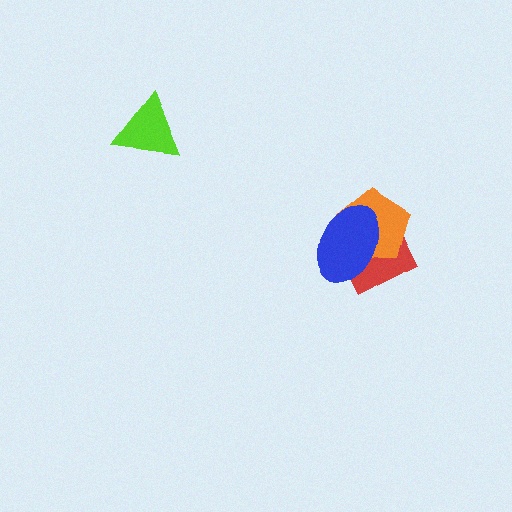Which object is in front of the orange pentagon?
The blue ellipse is in front of the orange pentagon.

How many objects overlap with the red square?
2 objects overlap with the red square.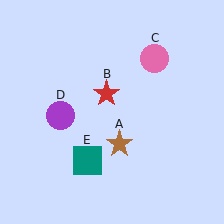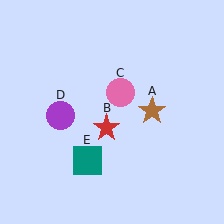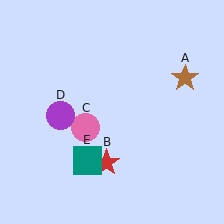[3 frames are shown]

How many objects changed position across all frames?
3 objects changed position: brown star (object A), red star (object B), pink circle (object C).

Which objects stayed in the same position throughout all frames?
Purple circle (object D) and teal square (object E) remained stationary.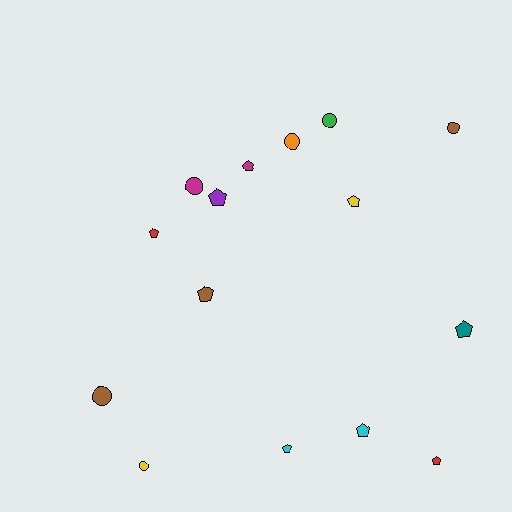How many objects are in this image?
There are 15 objects.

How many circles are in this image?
There are 6 circles.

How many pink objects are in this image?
There are no pink objects.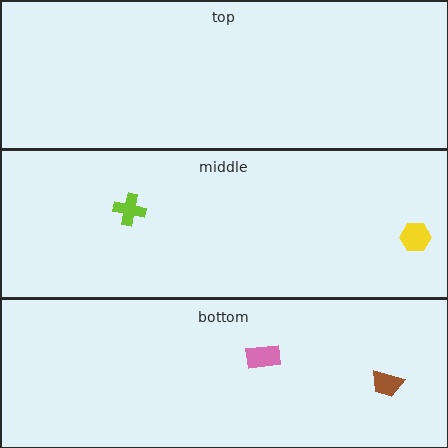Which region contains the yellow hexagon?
The middle region.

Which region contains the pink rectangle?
The bottom region.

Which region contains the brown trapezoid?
The bottom region.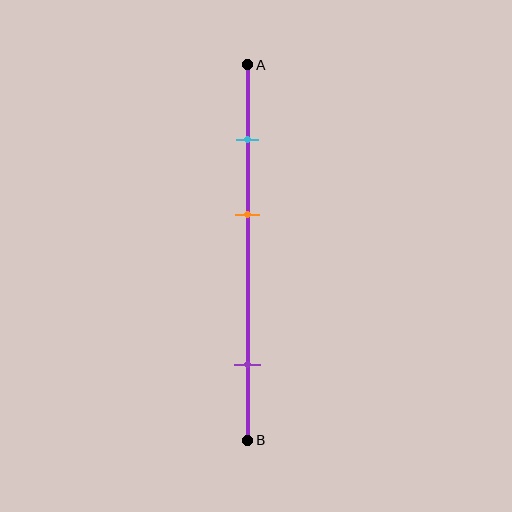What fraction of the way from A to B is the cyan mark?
The cyan mark is approximately 20% (0.2) of the way from A to B.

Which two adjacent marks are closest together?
The cyan and orange marks are the closest adjacent pair.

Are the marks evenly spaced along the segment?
No, the marks are not evenly spaced.